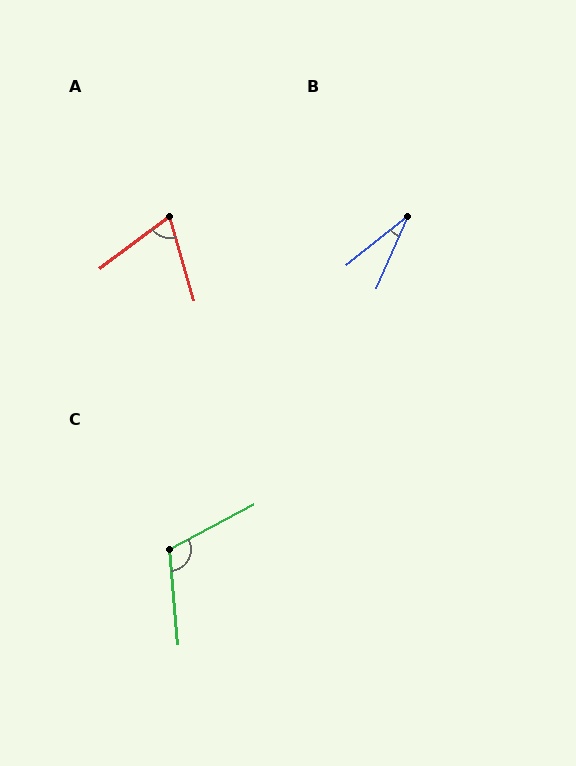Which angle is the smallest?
B, at approximately 28 degrees.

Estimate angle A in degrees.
Approximately 70 degrees.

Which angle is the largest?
C, at approximately 113 degrees.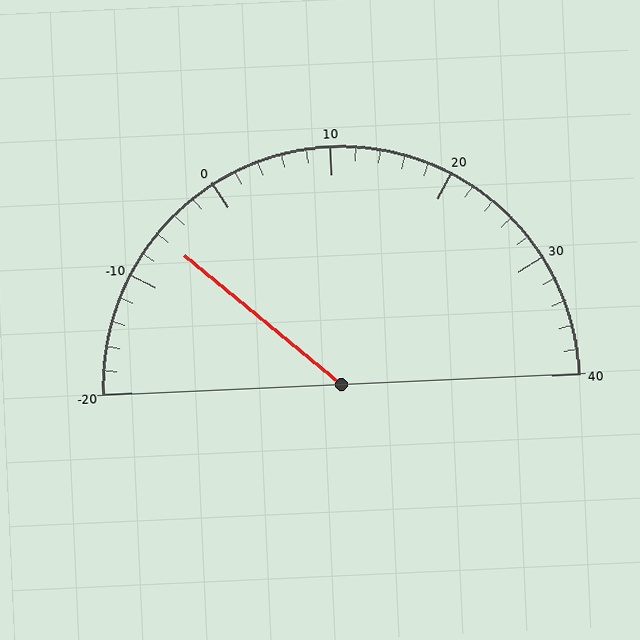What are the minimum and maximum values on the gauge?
The gauge ranges from -20 to 40.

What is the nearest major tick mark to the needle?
The nearest major tick mark is -10.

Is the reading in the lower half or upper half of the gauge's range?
The reading is in the lower half of the range (-20 to 40).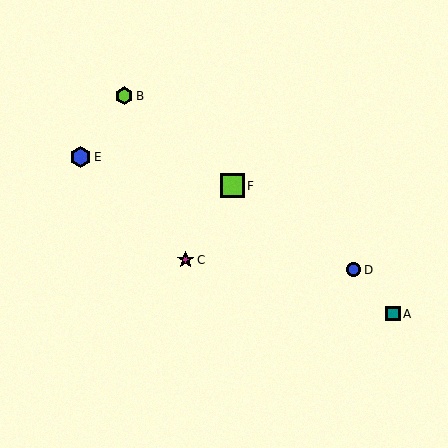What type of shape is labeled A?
Shape A is a teal square.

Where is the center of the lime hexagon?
The center of the lime hexagon is at (124, 96).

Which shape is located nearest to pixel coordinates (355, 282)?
The blue circle (labeled D) at (353, 270) is nearest to that location.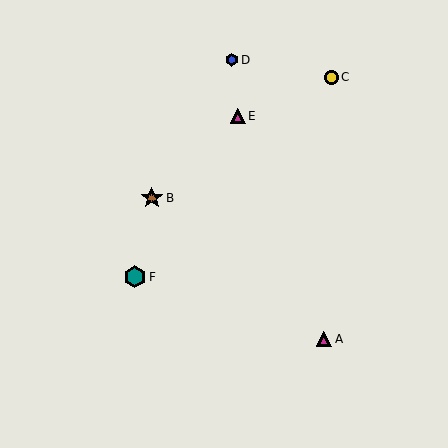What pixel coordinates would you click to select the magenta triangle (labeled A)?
Click at (324, 339) to select the magenta triangle A.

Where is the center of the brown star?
The center of the brown star is at (152, 198).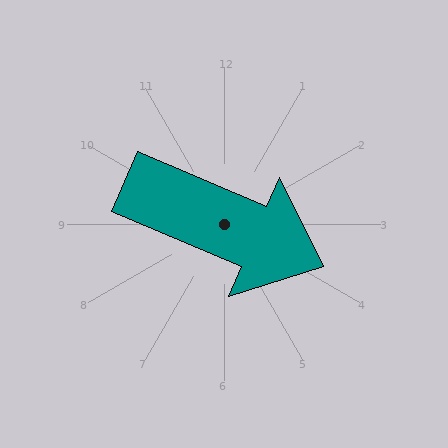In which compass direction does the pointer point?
Southeast.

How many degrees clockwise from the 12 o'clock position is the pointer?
Approximately 113 degrees.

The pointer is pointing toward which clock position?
Roughly 4 o'clock.